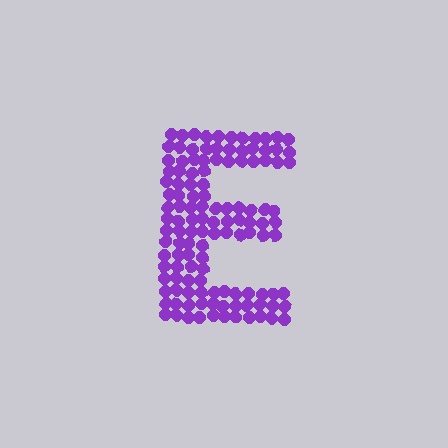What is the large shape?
The large shape is the letter E.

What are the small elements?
The small elements are circles.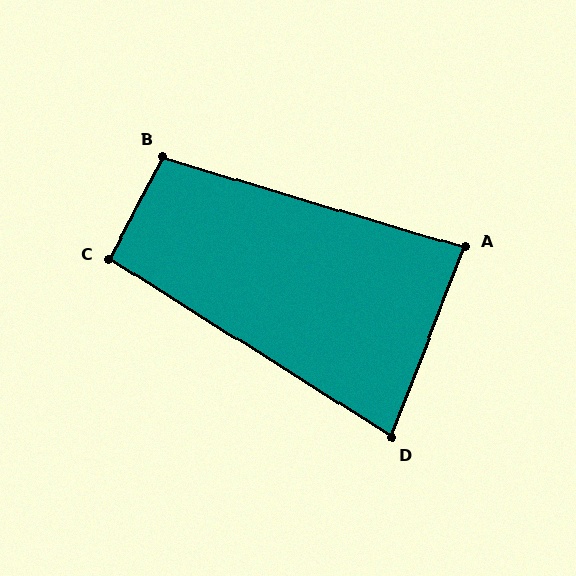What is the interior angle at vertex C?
Approximately 95 degrees (approximately right).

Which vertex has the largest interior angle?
B, at approximately 101 degrees.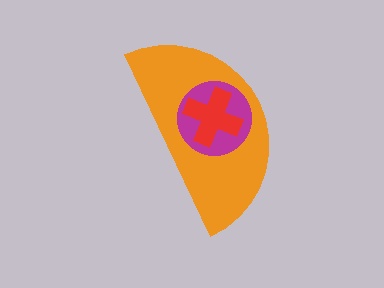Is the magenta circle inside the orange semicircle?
Yes.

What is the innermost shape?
The red cross.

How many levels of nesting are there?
3.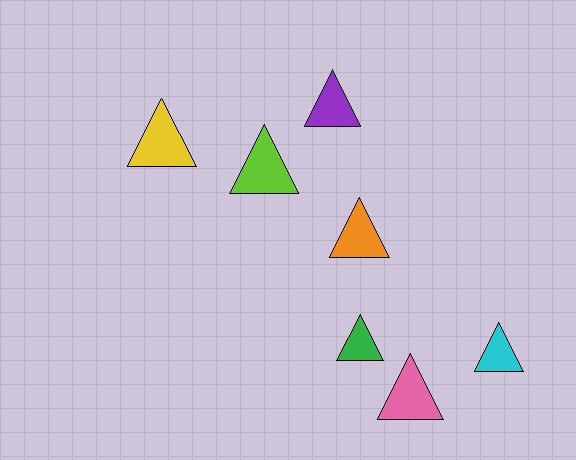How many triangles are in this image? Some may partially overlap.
There are 7 triangles.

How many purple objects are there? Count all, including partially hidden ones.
There is 1 purple object.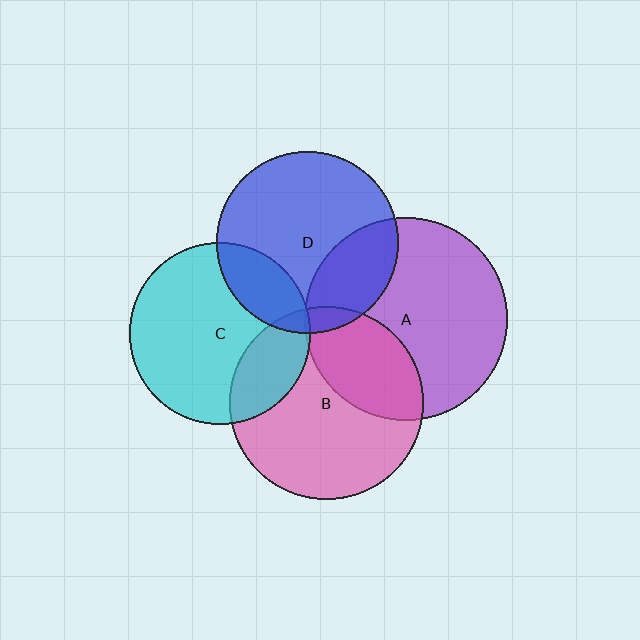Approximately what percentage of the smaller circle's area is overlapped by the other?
Approximately 20%.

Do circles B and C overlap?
Yes.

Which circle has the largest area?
Circle A (purple).